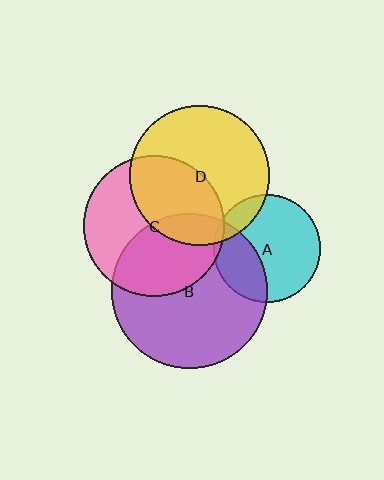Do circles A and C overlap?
Yes.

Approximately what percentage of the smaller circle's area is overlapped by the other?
Approximately 5%.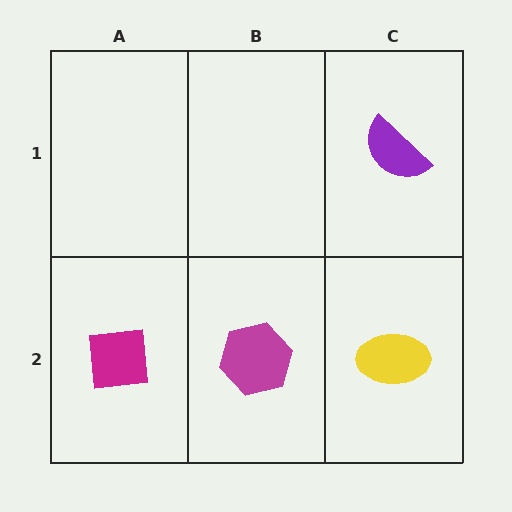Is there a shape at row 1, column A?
No, that cell is empty.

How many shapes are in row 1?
1 shape.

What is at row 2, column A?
A magenta square.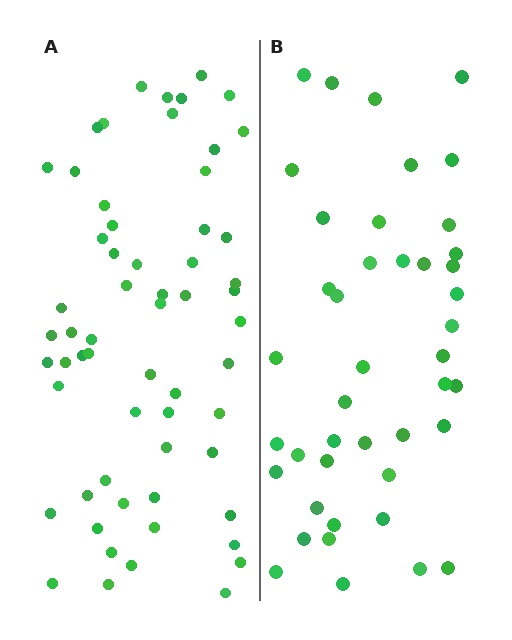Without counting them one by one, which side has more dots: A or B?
Region A (the left region) has more dots.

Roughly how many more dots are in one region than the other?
Region A has approximately 15 more dots than region B.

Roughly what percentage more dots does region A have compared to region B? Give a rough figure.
About 40% more.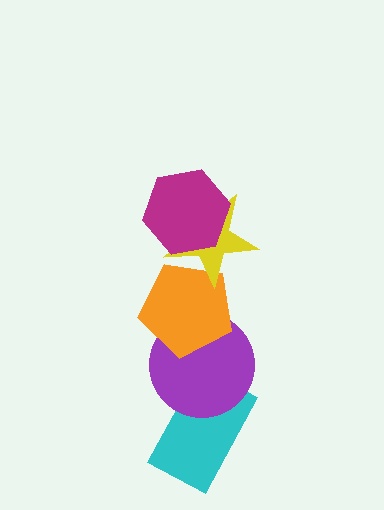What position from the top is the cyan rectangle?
The cyan rectangle is 5th from the top.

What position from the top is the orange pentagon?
The orange pentagon is 3rd from the top.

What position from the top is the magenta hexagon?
The magenta hexagon is 1st from the top.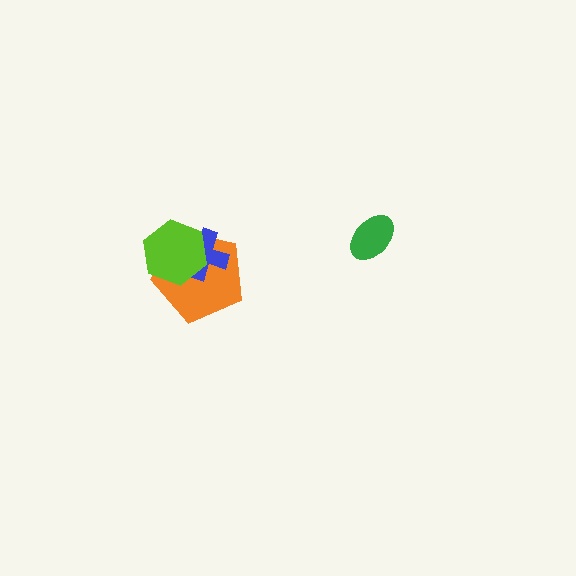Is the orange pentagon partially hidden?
Yes, it is partially covered by another shape.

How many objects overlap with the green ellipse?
0 objects overlap with the green ellipse.